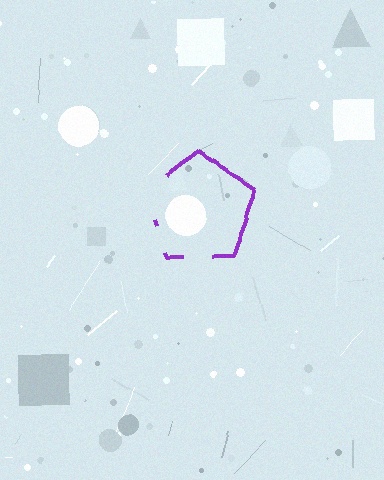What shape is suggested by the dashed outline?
The dashed outline suggests a pentagon.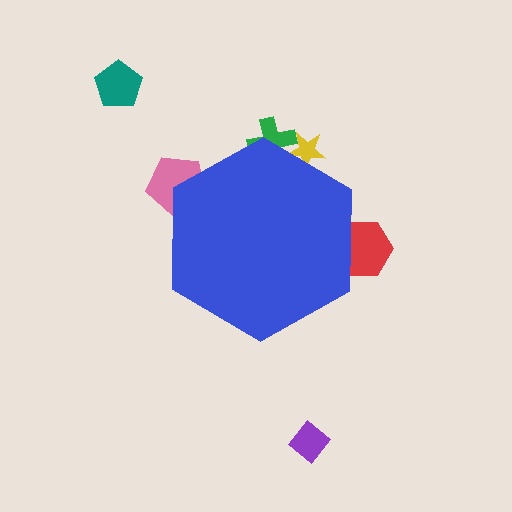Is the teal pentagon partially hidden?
No, the teal pentagon is fully visible.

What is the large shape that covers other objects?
A blue hexagon.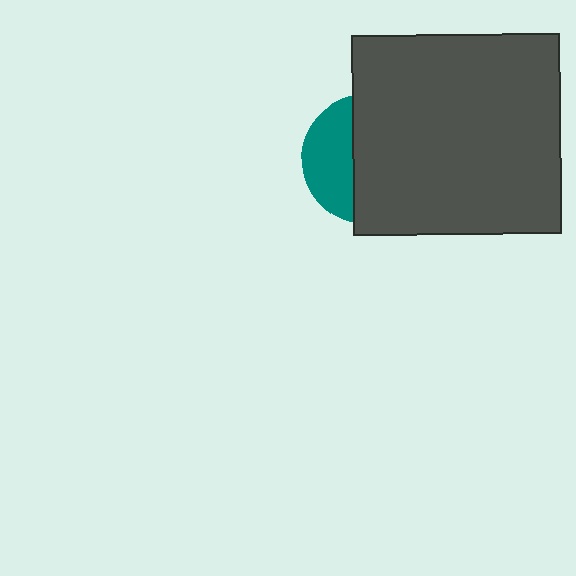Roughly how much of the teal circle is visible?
A small part of it is visible (roughly 36%).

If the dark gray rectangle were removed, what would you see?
You would see the complete teal circle.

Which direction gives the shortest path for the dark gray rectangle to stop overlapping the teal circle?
Moving right gives the shortest separation.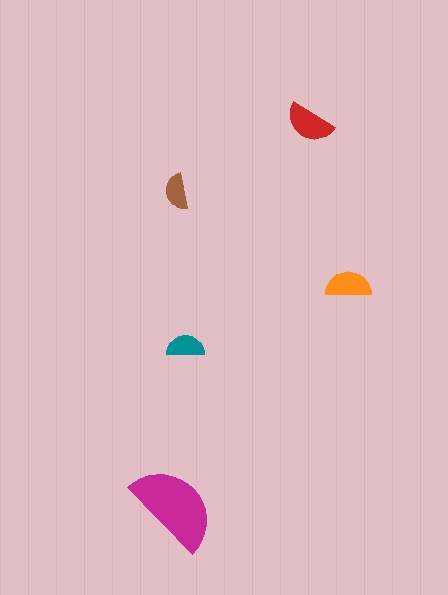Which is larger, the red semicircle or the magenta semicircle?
The magenta one.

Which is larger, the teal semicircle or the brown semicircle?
The teal one.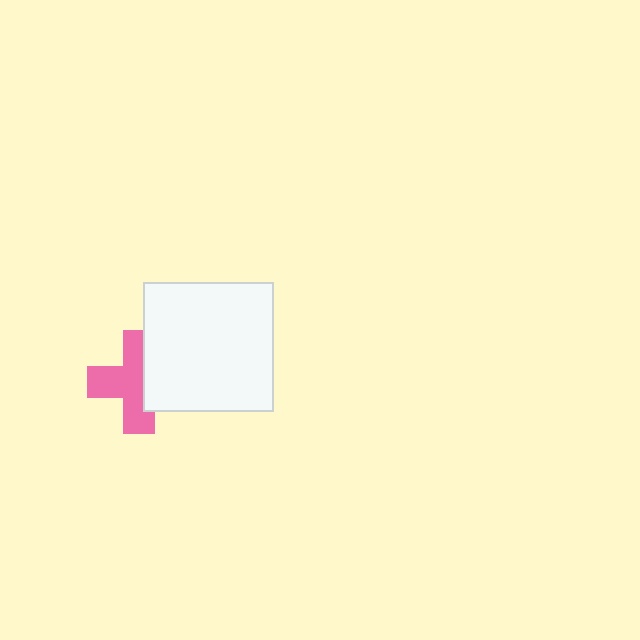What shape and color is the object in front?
The object in front is a white square.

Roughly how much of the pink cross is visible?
About half of it is visible (roughly 62%).